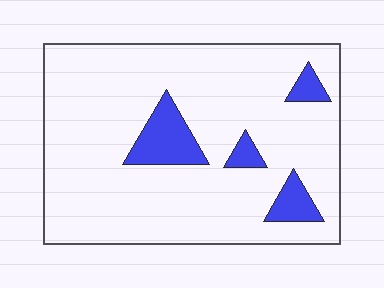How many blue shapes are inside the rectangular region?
4.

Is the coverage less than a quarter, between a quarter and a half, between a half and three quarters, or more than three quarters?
Less than a quarter.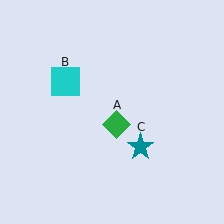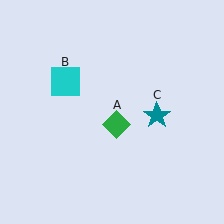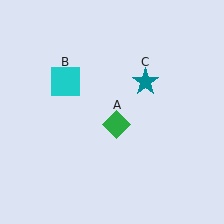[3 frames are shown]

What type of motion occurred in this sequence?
The teal star (object C) rotated counterclockwise around the center of the scene.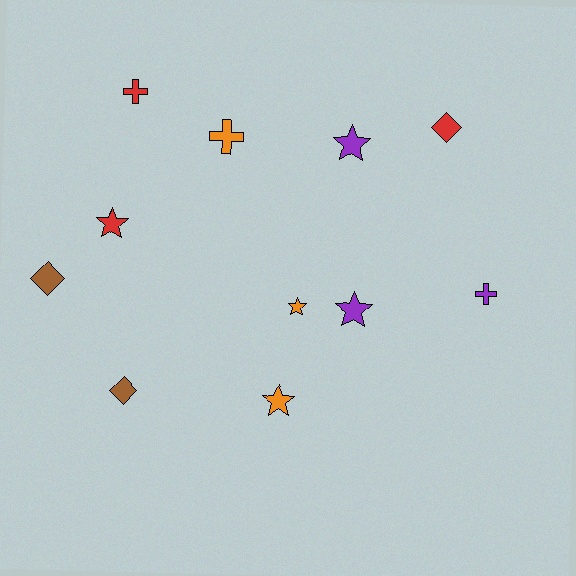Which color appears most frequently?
Orange, with 3 objects.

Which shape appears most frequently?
Star, with 5 objects.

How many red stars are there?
There is 1 red star.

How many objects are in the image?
There are 11 objects.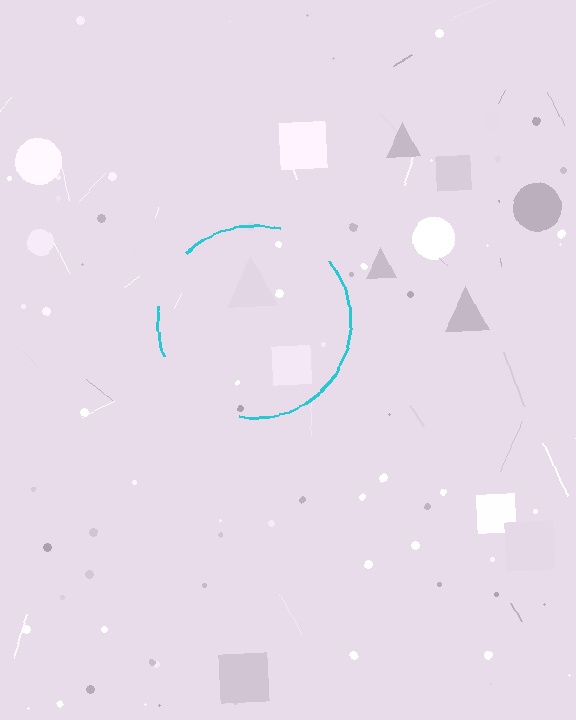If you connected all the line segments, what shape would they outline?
They would outline a circle.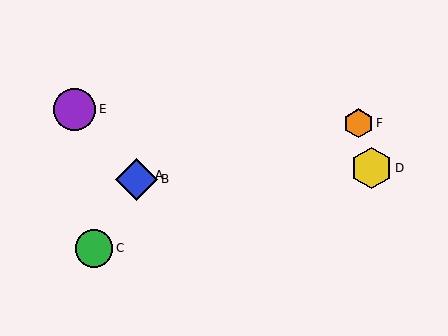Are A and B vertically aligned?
Yes, both are at x≈137.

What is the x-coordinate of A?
Object A is at x≈137.